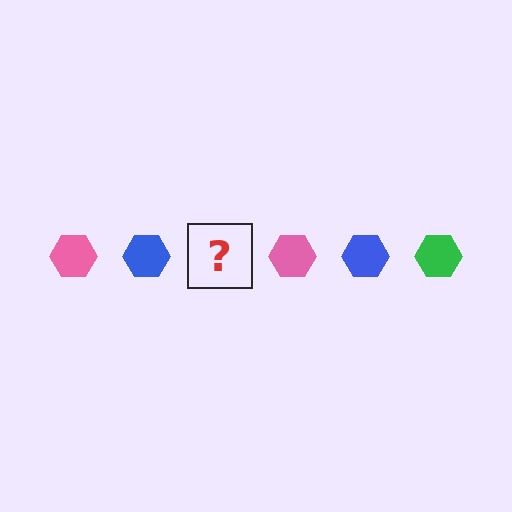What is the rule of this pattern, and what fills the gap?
The rule is that the pattern cycles through pink, blue, green hexagons. The gap should be filled with a green hexagon.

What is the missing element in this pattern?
The missing element is a green hexagon.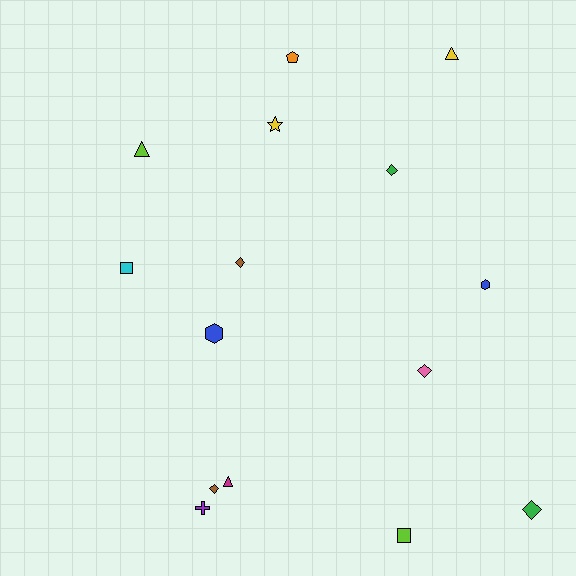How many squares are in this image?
There are 2 squares.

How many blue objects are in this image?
There are 2 blue objects.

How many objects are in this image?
There are 15 objects.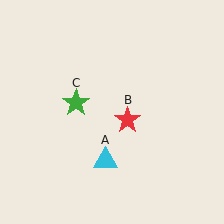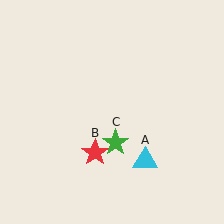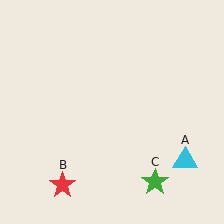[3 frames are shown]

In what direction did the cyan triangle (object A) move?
The cyan triangle (object A) moved right.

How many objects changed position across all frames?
3 objects changed position: cyan triangle (object A), red star (object B), green star (object C).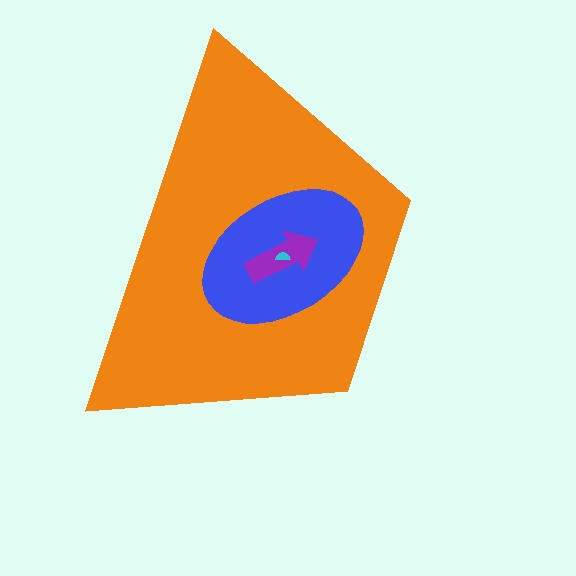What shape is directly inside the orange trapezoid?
The blue ellipse.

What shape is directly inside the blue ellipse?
The purple arrow.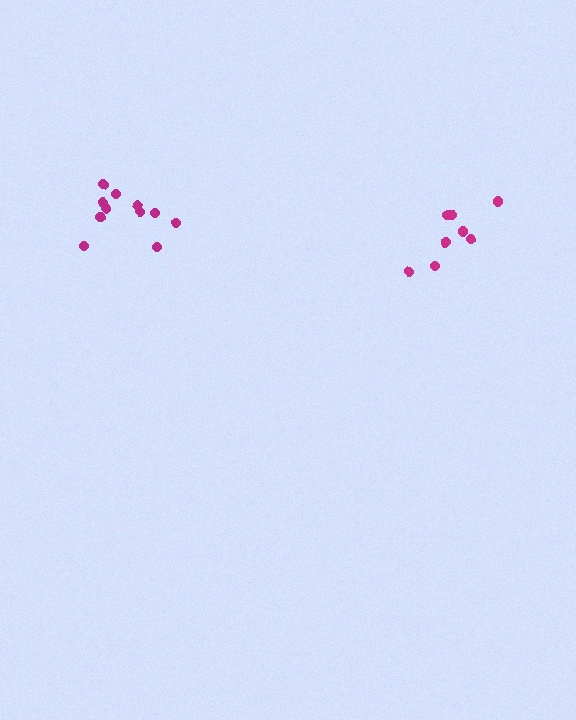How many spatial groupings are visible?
There are 2 spatial groupings.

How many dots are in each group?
Group 1: 8 dots, Group 2: 11 dots (19 total).